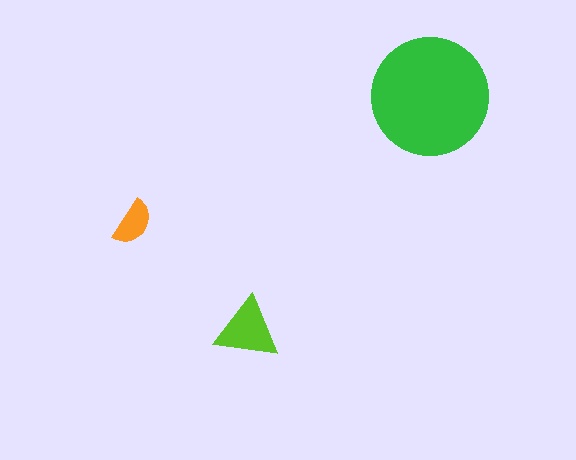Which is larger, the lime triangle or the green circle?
The green circle.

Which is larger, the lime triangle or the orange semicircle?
The lime triangle.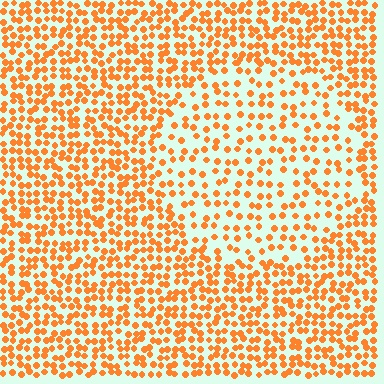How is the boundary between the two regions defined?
The boundary is defined by a change in element density (approximately 1.8x ratio). All elements are the same color, size, and shape.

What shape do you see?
I see a circle.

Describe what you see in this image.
The image contains small orange elements arranged at two different densities. A circle-shaped region is visible where the elements are less densely packed than the surrounding area.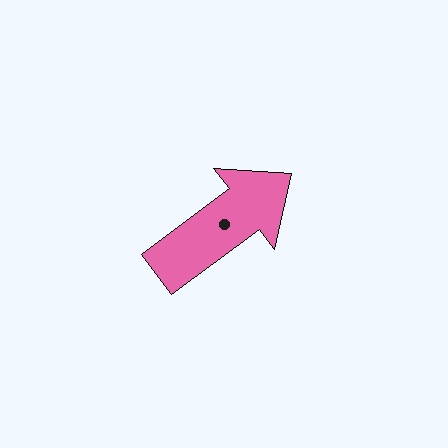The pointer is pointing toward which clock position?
Roughly 2 o'clock.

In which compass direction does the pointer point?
Northeast.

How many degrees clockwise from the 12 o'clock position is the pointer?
Approximately 53 degrees.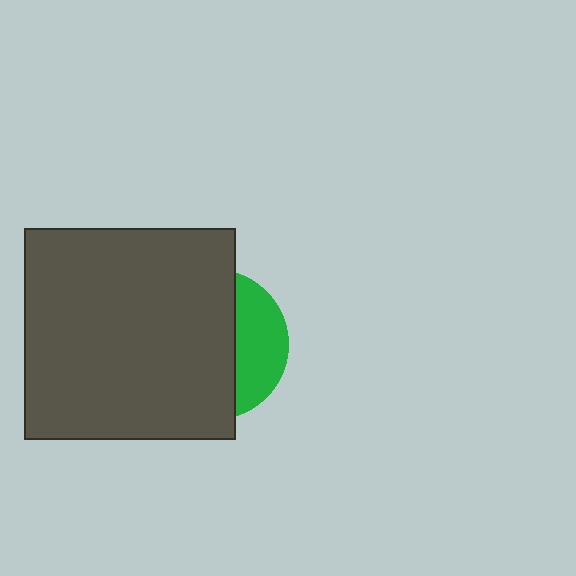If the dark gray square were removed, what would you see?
You would see the complete green circle.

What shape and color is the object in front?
The object in front is a dark gray square.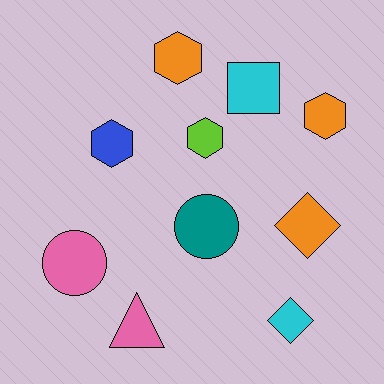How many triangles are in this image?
There is 1 triangle.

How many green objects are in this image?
There are no green objects.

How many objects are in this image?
There are 10 objects.